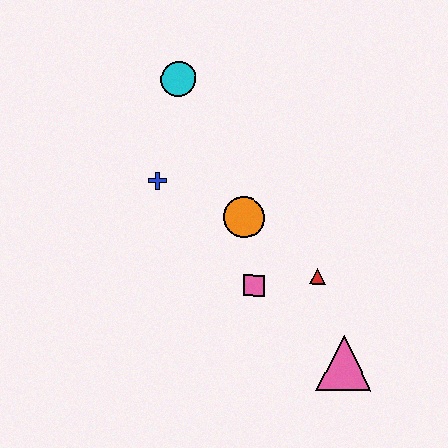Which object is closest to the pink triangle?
The red triangle is closest to the pink triangle.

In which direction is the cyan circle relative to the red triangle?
The cyan circle is above the red triangle.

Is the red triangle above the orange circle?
No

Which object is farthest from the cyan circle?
The pink triangle is farthest from the cyan circle.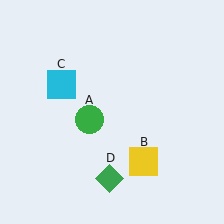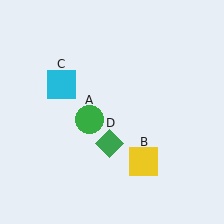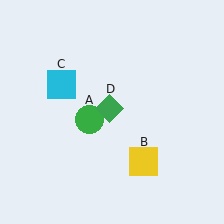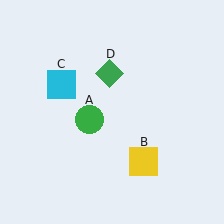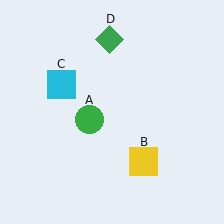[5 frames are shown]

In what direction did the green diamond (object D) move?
The green diamond (object D) moved up.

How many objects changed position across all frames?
1 object changed position: green diamond (object D).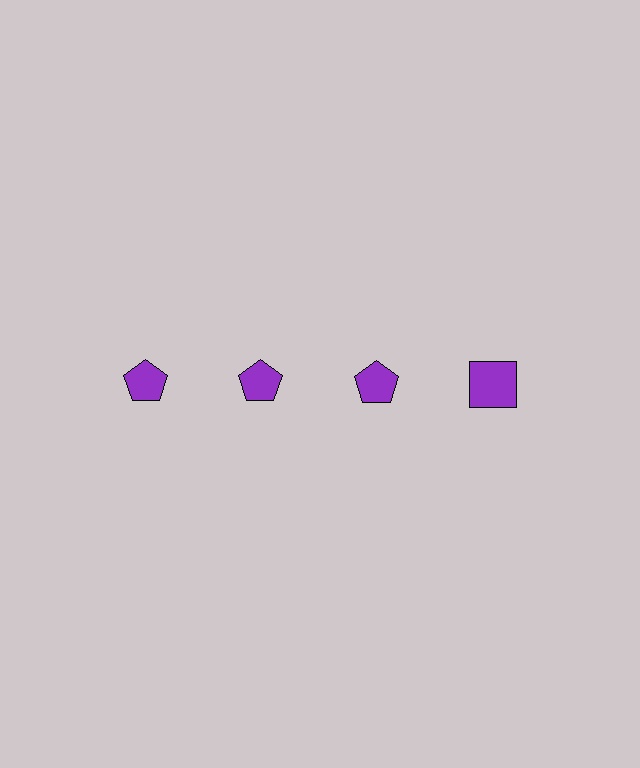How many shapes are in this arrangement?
There are 4 shapes arranged in a grid pattern.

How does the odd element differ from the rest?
It has a different shape: square instead of pentagon.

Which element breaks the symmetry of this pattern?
The purple square in the top row, second from right column breaks the symmetry. All other shapes are purple pentagons.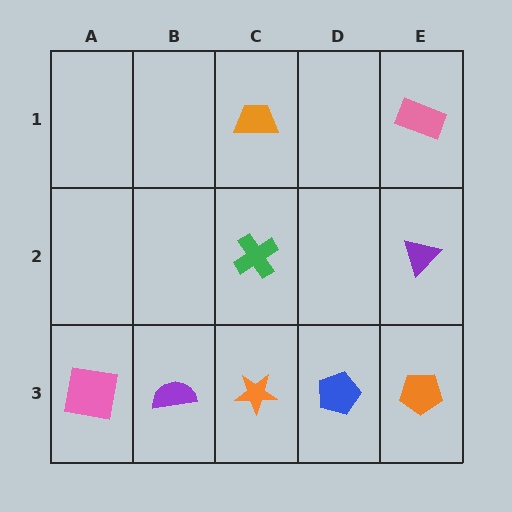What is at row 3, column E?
An orange pentagon.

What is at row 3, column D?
A blue pentagon.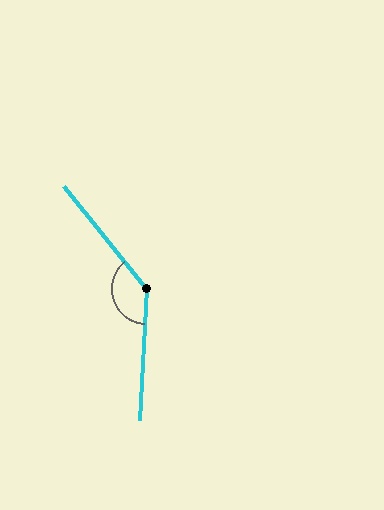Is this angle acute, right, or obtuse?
It is obtuse.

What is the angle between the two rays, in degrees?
Approximately 138 degrees.